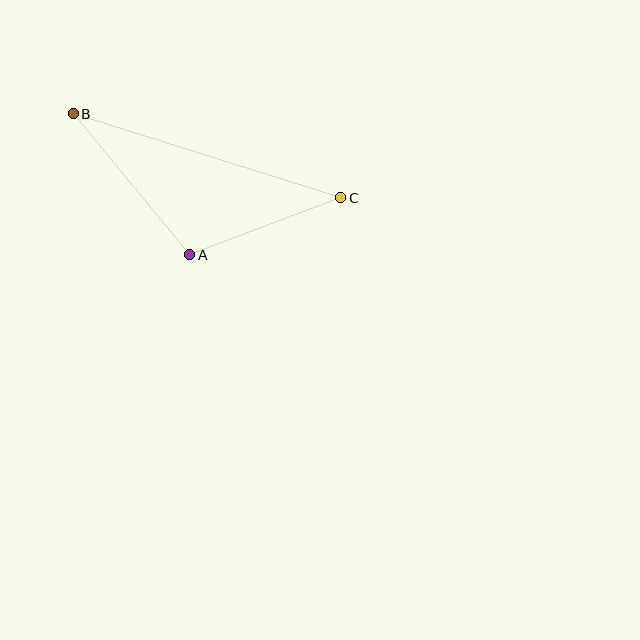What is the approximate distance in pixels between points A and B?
The distance between A and B is approximately 183 pixels.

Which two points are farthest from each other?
Points B and C are farthest from each other.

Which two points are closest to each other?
Points A and C are closest to each other.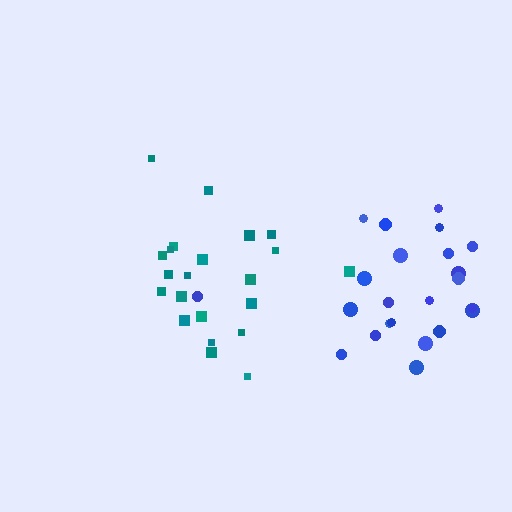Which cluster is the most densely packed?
Teal.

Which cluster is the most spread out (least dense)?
Blue.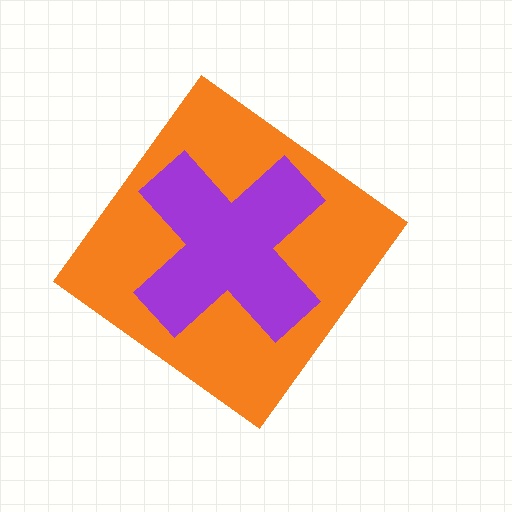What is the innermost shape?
The purple cross.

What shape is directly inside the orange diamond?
The purple cross.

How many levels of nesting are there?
2.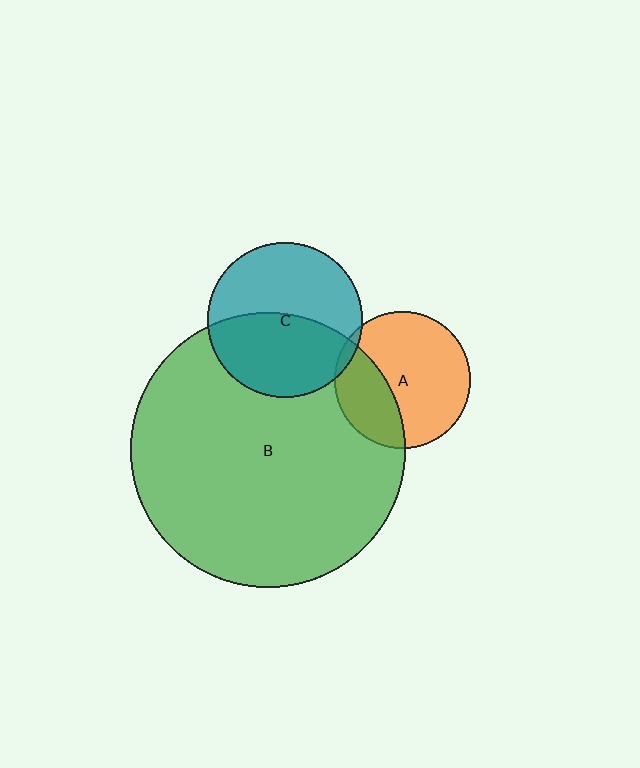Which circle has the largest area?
Circle B (green).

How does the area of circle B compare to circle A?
Approximately 4.1 times.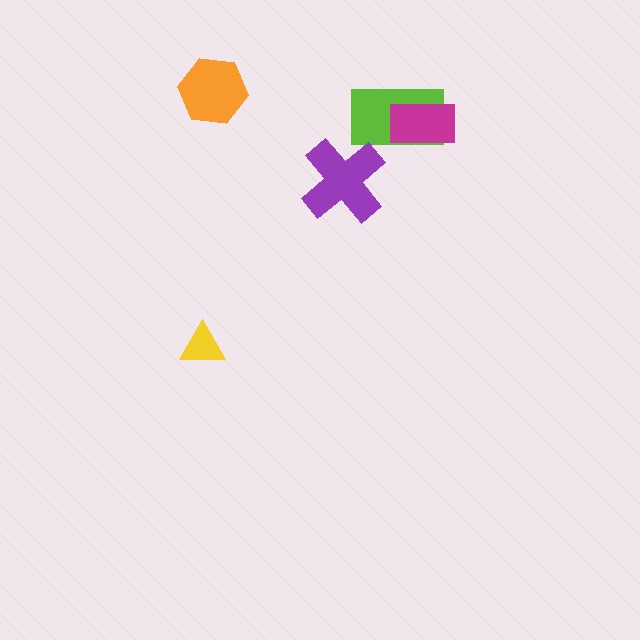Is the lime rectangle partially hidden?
Yes, it is partially covered by another shape.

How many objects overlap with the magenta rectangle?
1 object overlaps with the magenta rectangle.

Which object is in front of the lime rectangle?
The magenta rectangle is in front of the lime rectangle.